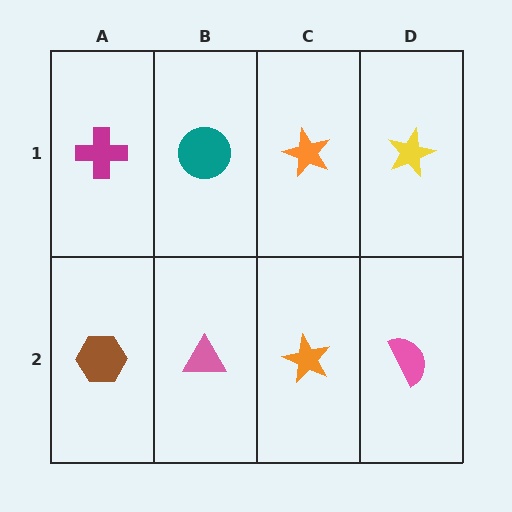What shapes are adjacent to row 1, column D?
A pink semicircle (row 2, column D), an orange star (row 1, column C).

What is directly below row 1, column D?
A pink semicircle.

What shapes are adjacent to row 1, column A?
A brown hexagon (row 2, column A), a teal circle (row 1, column B).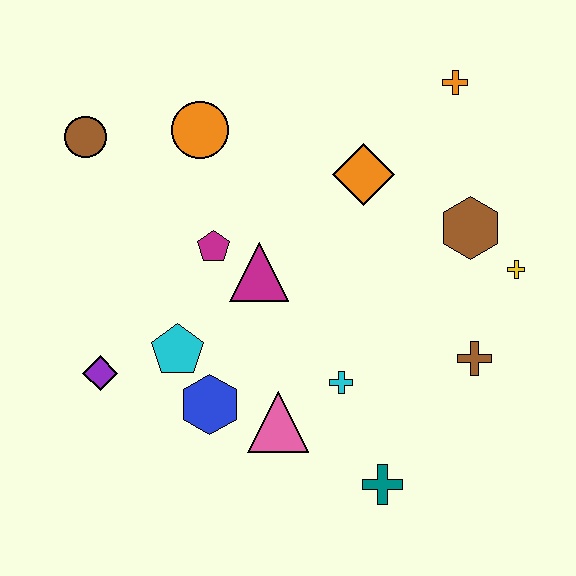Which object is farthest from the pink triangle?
The orange cross is farthest from the pink triangle.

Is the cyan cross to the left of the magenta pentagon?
No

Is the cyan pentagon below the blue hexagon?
No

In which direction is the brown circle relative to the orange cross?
The brown circle is to the left of the orange cross.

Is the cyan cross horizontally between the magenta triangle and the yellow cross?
Yes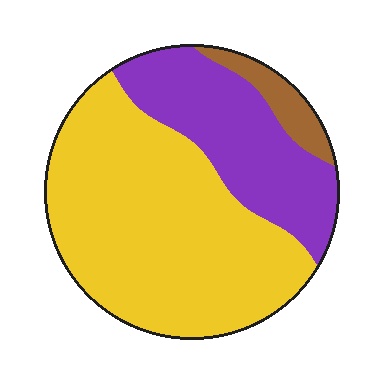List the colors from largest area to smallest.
From largest to smallest: yellow, purple, brown.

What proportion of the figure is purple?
Purple takes up about one third (1/3) of the figure.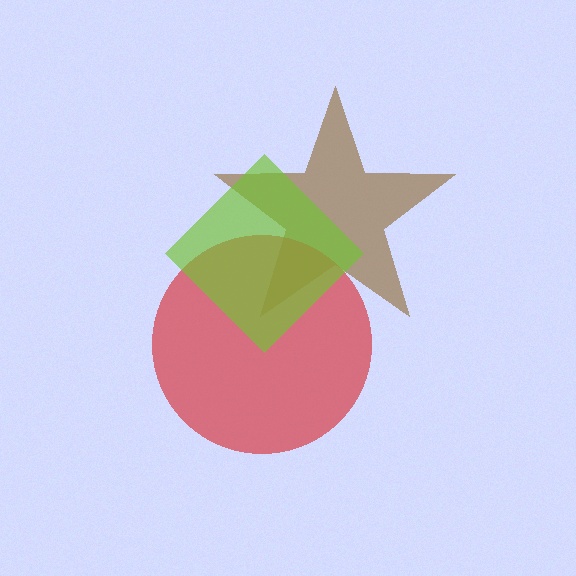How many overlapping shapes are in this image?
There are 3 overlapping shapes in the image.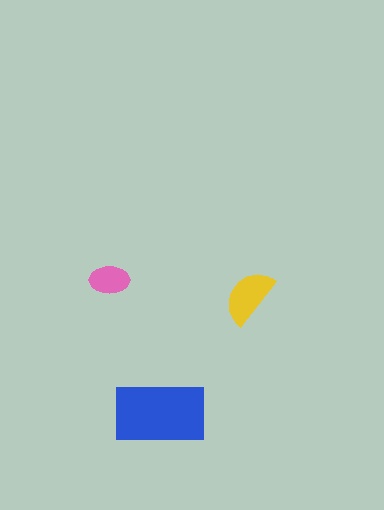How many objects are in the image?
There are 3 objects in the image.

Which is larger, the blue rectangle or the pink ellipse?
The blue rectangle.